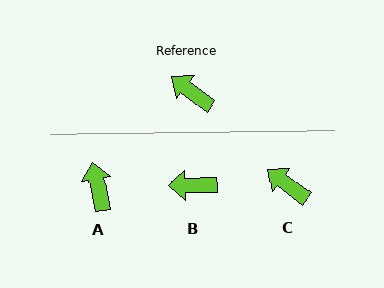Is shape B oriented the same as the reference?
No, it is off by about 38 degrees.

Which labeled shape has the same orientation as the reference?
C.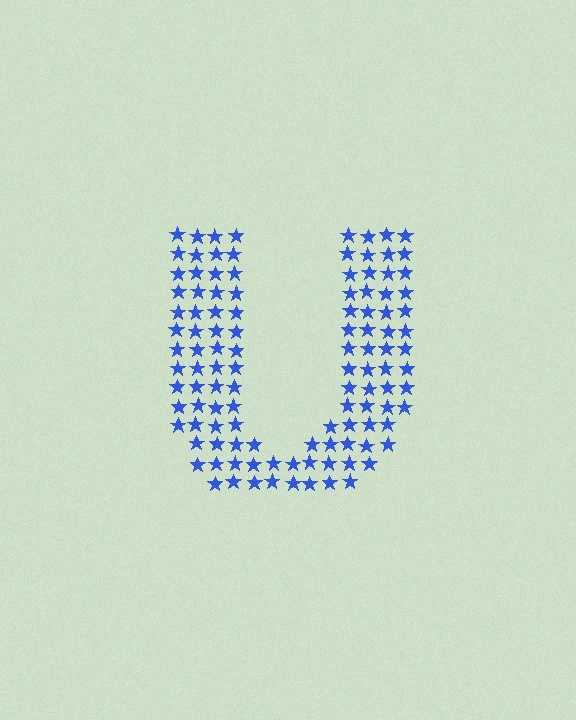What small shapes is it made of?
It is made of small stars.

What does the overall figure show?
The overall figure shows the letter U.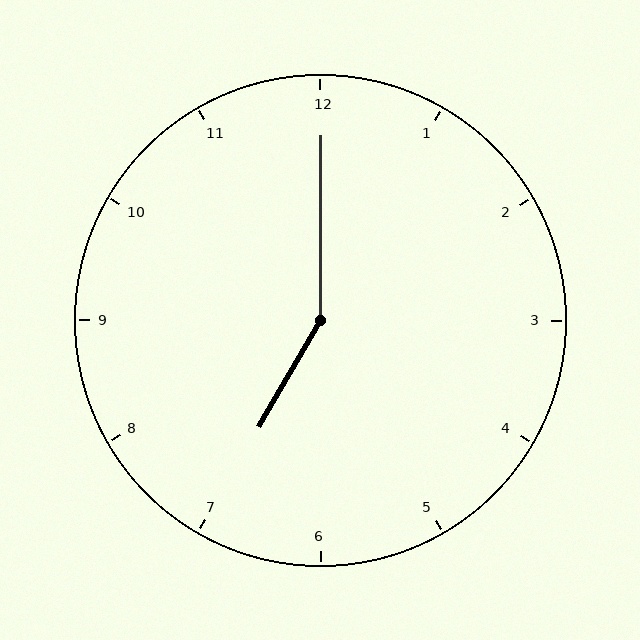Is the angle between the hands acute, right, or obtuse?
It is obtuse.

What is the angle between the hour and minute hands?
Approximately 150 degrees.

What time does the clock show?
7:00.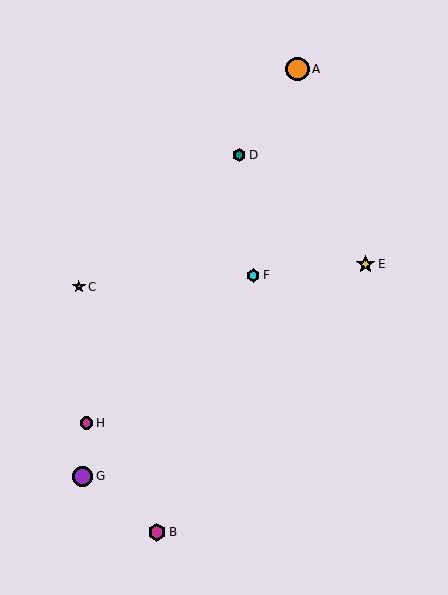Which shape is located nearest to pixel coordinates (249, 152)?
The teal hexagon (labeled D) at (239, 155) is nearest to that location.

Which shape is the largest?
The orange circle (labeled A) is the largest.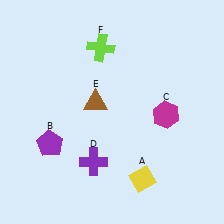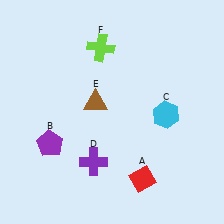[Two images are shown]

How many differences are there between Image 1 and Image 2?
There are 2 differences between the two images.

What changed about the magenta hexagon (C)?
In Image 1, C is magenta. In Image 2, it changed to cyan.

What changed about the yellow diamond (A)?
In Image 1, A is yellow. In Image 2, it changed to red.